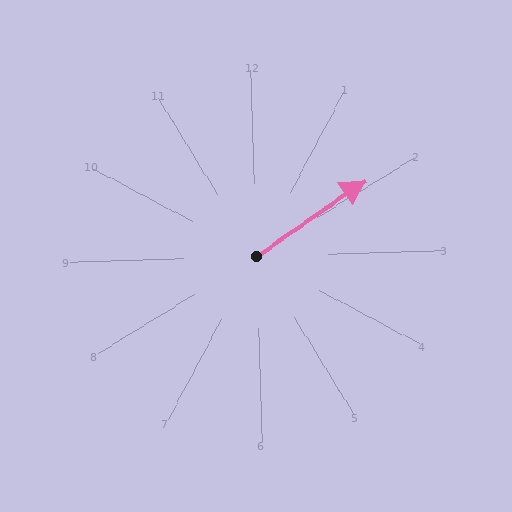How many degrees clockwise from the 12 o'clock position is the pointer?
Approximately 57 degrees.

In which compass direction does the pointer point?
Northeast.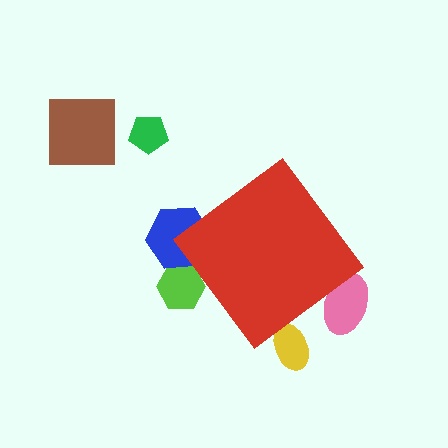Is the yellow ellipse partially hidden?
Yes, the yellow ellipse is partially hidden behind the red diamond.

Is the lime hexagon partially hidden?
Yes, the lime hexagon is partially hidden behind the red diamond.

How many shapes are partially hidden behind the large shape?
4 shapes are partially hidden.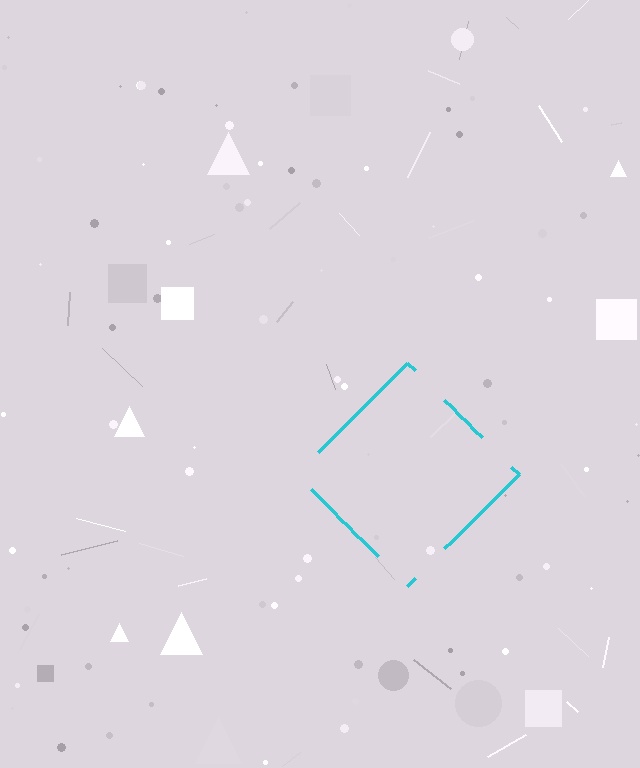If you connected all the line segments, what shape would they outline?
They would outline a diamond.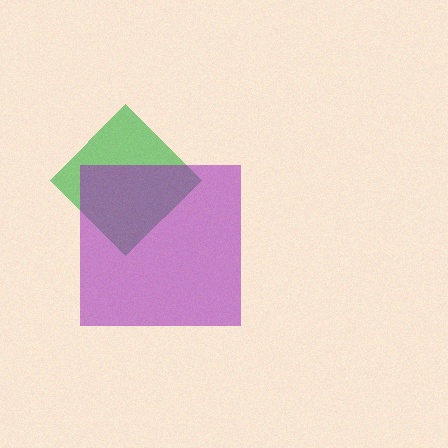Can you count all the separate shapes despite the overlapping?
Yes, there are 2 separate shapes.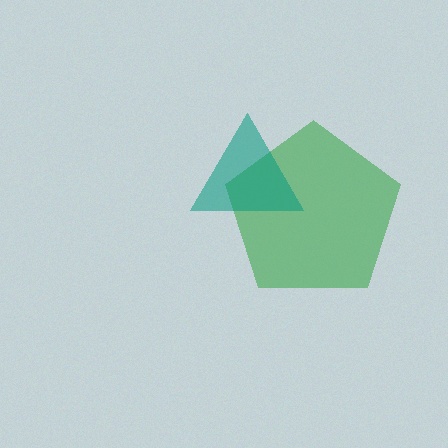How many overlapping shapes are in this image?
There are 2 overlapping shapes in the image.